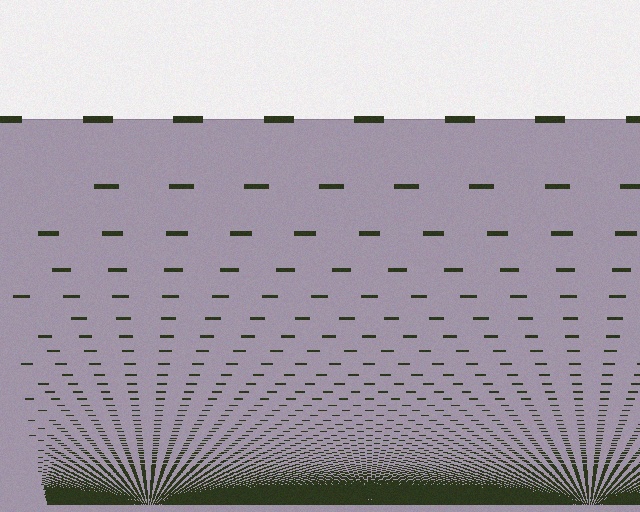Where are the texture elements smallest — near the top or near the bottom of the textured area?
Near the bottom.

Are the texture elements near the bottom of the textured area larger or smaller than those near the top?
Smaller. The gradient is inverted — elements near the bottom are smaller and denser.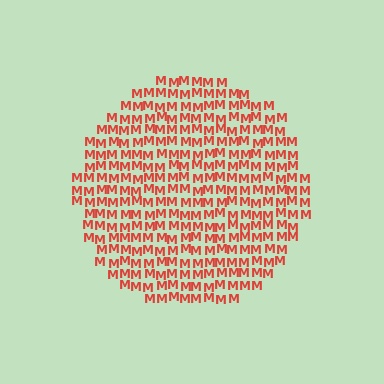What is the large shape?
The large shape is a circle.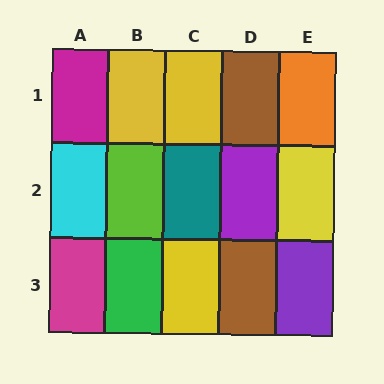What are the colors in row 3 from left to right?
Magenta, green, yellow, brown, purple.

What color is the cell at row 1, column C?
Yellow.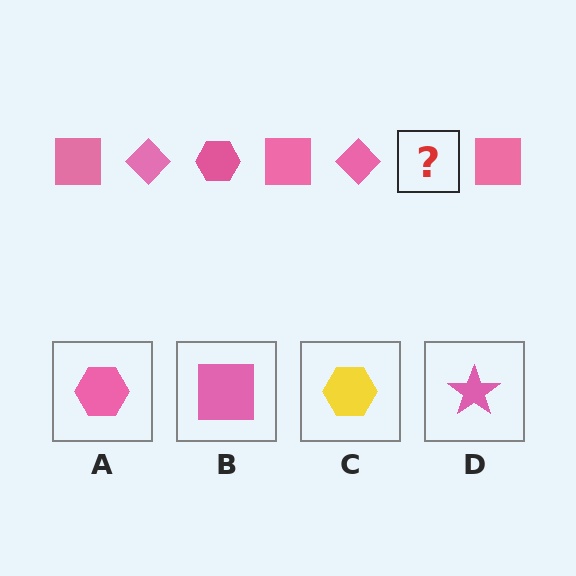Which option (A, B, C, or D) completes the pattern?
A.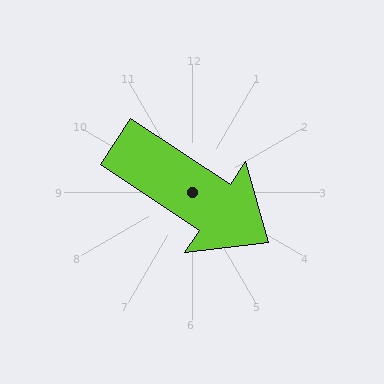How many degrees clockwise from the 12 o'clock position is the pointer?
Approximately 123 degrees.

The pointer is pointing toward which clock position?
Roughly 4 o'clock.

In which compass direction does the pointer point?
Southeast.